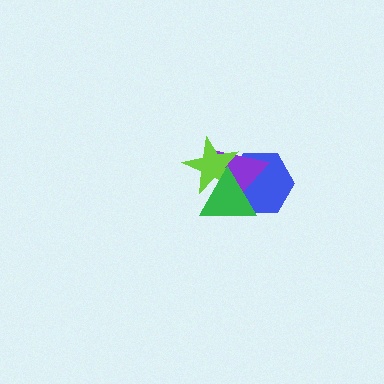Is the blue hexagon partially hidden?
Yes, it is partially covered by another shape.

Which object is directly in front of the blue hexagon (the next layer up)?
The purple triangle is directly in front of the blue hexagon.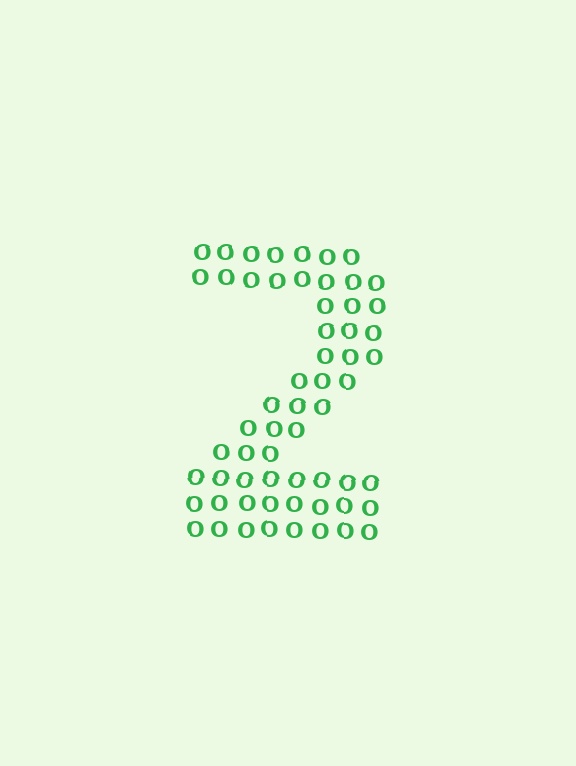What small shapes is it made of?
It is made of small letter O's.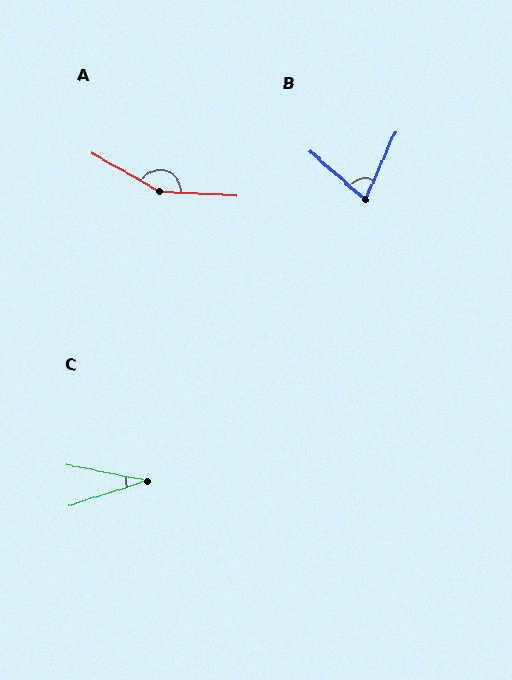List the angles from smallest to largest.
C (29°), B (73°), A (154°).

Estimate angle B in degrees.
Approximately 73 degrees.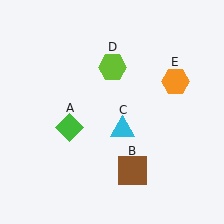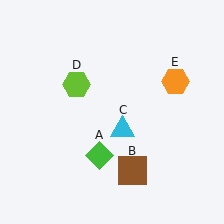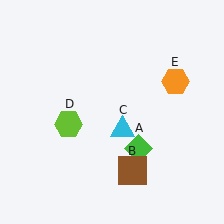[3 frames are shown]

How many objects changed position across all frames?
2 objects changed position: green diamond (object A), lime hexagon (object D).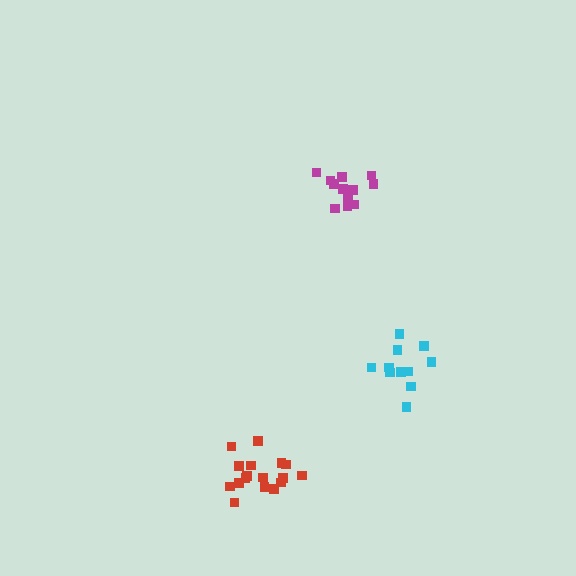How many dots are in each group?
Group 1: 11 dots, Group 2: 17 dots, Group 3: 13 dots (41 total).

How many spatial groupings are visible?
There are 3 spatial groupings.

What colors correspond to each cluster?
The clusters are colored: cyan, red, magenta.